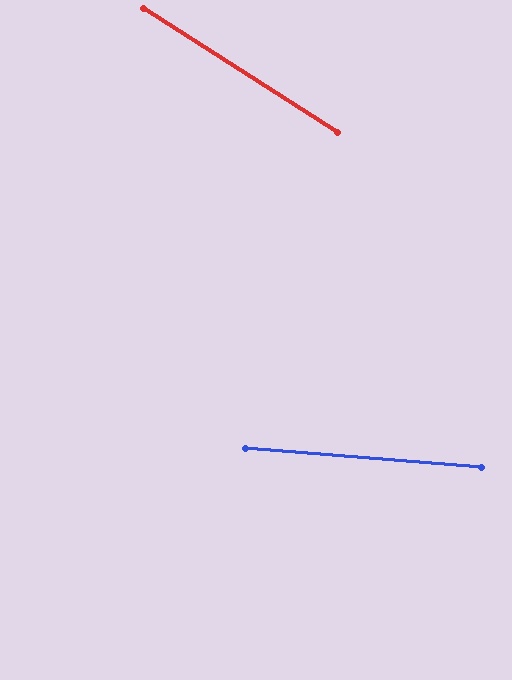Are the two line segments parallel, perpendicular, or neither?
Neither parallel nor perpendicular — they differ by about 28°.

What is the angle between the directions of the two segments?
Approximately 28 degrees.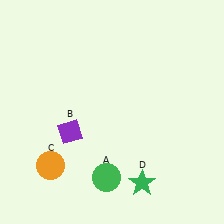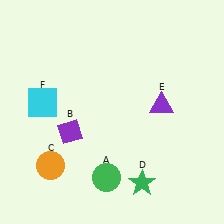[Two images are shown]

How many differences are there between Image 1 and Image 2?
There are 2 differences between the two images.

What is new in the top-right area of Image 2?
A purple triangle (E) was added in the top-right area of Image 2.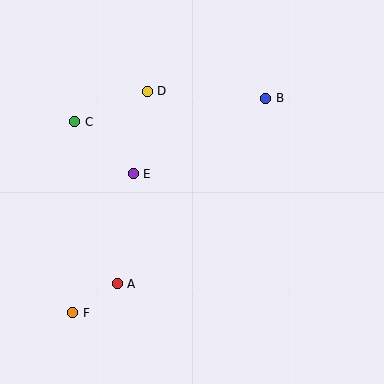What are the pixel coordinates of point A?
Point A is at (117, 284).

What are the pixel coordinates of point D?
Point D is at (147, 91).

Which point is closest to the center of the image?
Point E at (133, 174) is closest to the center.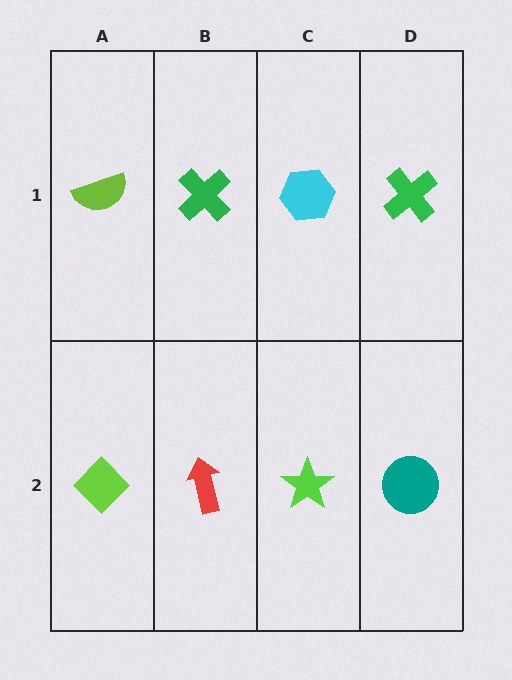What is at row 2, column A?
A lime diamond.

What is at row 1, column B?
A green cross.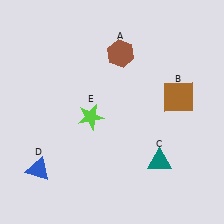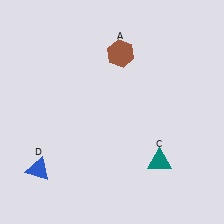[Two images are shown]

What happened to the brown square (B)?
The brown square (B) was removed in Image 2. It was in the top-right area of Image 1.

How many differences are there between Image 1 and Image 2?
There are 2 differences between the two images.